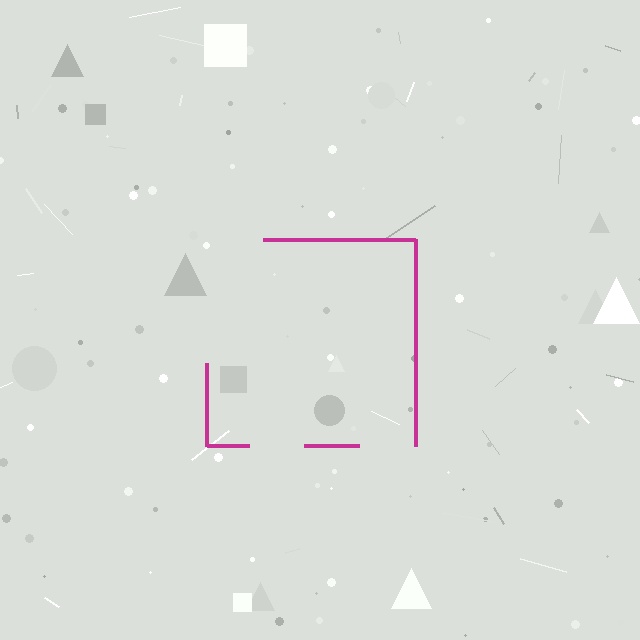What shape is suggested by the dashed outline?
The dashed outline suggests a square.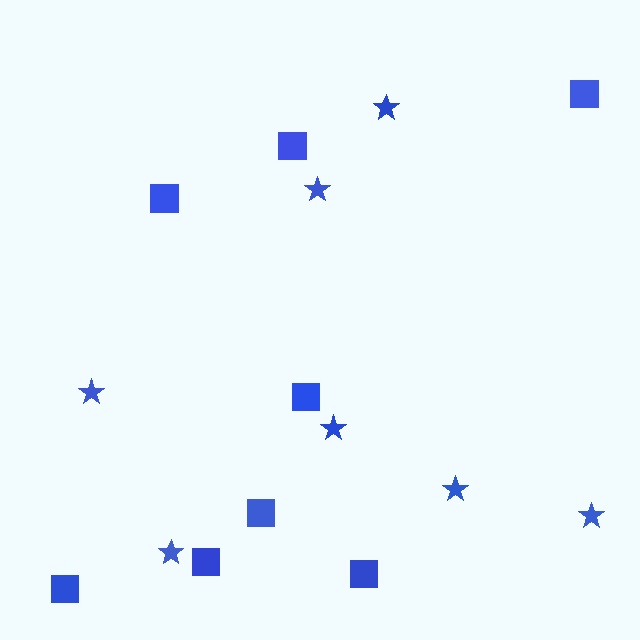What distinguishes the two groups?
There are 2 groups: one group of stars (7) and one group of squares (8).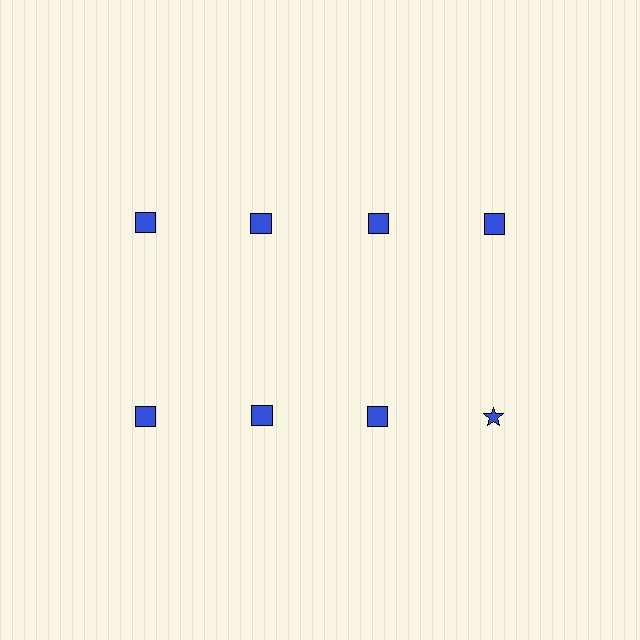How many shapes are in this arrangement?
There are 8 shapes arranged in a grid pattern.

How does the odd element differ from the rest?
It has a different shape: star instead of square.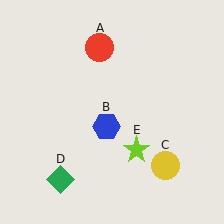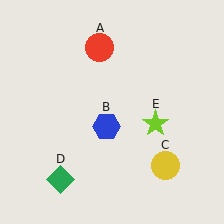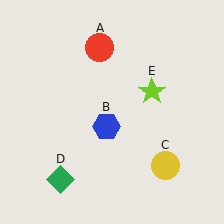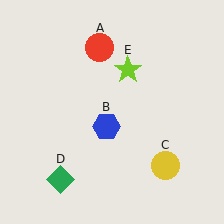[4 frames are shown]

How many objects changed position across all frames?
1 object changed position: lime star (object E).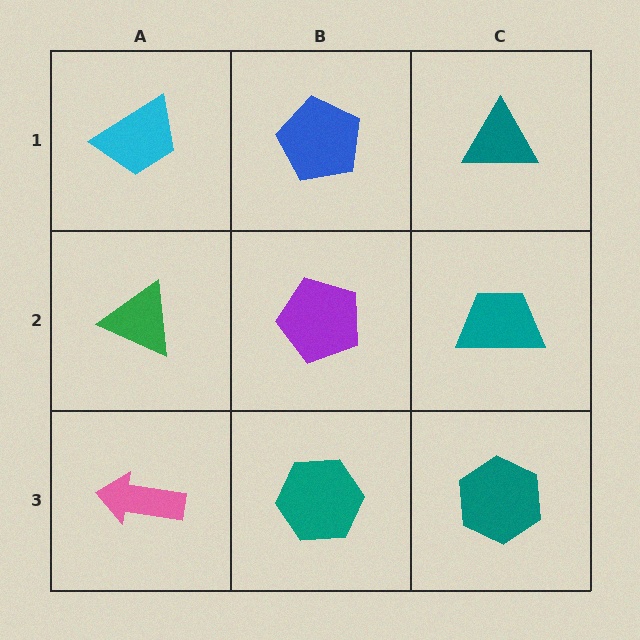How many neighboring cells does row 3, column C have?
2.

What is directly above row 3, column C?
A teal trapezoid.